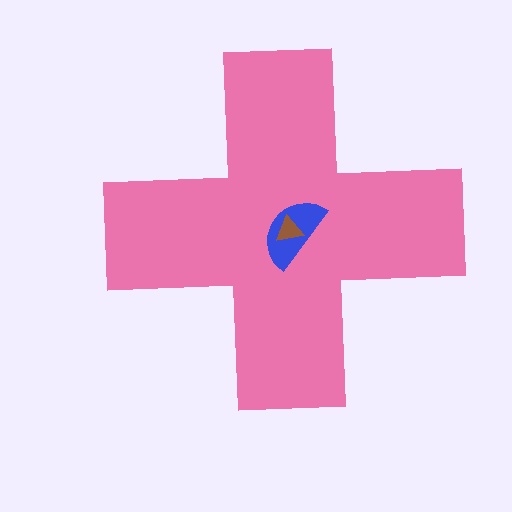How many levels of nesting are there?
3.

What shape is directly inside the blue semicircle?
The brown triangle.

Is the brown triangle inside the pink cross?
Yes.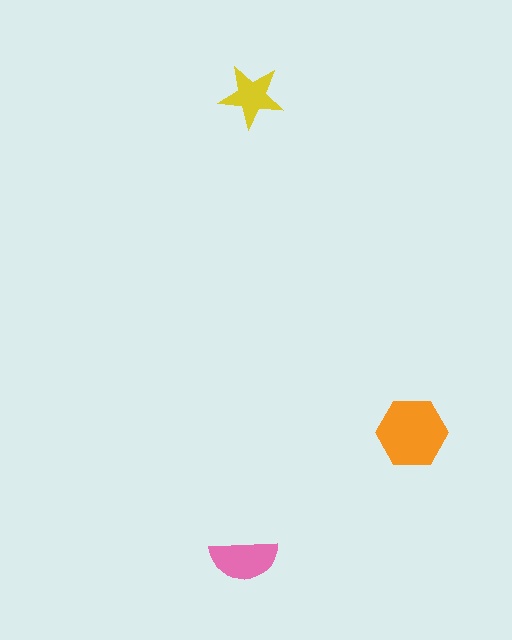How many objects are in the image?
There are 3 objects in the image.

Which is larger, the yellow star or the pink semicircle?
The pink semicircle.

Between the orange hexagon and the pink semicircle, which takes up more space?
The orange hexagon.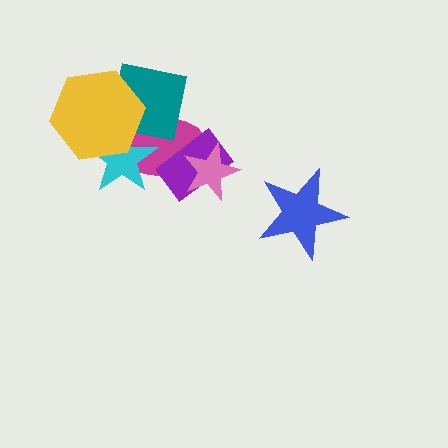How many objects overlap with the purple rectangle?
2 objects overlap with the purple rectangle.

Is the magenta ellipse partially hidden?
Yes, it is partially covered by another shape.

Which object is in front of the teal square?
The yellow hexagon is in front of the teal square.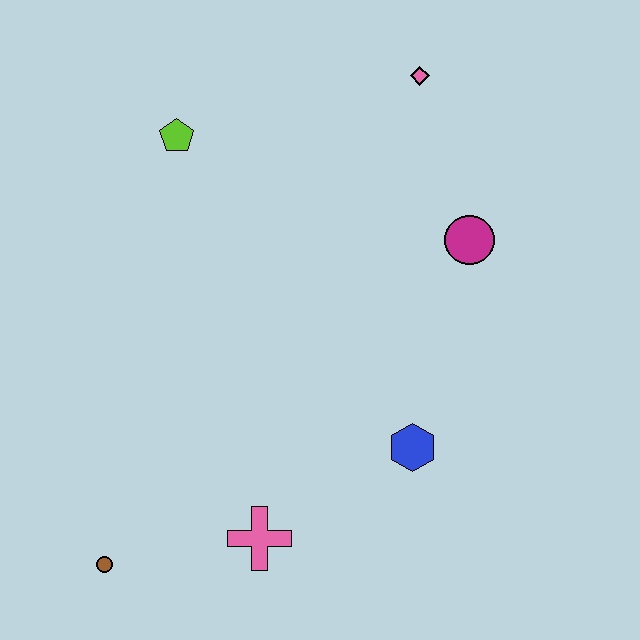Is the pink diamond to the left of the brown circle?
No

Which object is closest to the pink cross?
The brown circle is closest to the pink cross.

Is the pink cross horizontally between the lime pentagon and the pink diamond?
Yes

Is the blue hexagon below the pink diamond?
Yes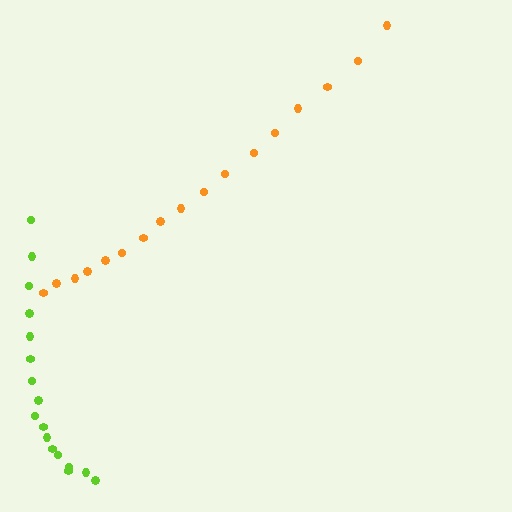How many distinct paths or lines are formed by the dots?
There are 2 distinct paths.